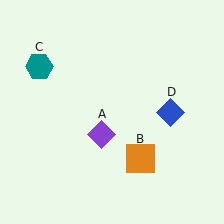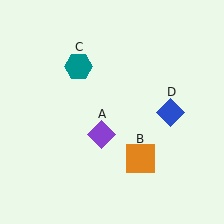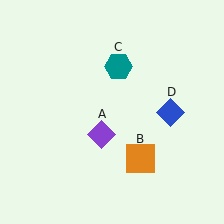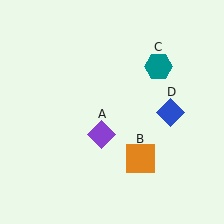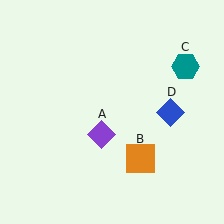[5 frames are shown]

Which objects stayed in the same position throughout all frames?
Purple diamond (object A) and orange square (object B) and blue diamond (object D) remained stationary.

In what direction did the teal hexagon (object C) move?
The teal hexagon (object C) moved right.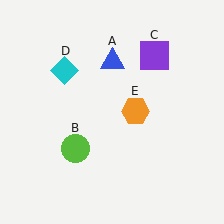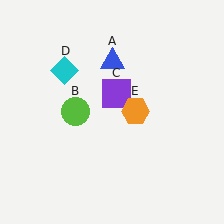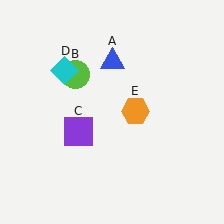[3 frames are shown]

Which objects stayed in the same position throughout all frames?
Blue triangle (object A) and cyan diamond (object D) and orange hexagon (object E) remained stationary.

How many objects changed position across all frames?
2 objects changed position: lime circle (object B), purple square (object C).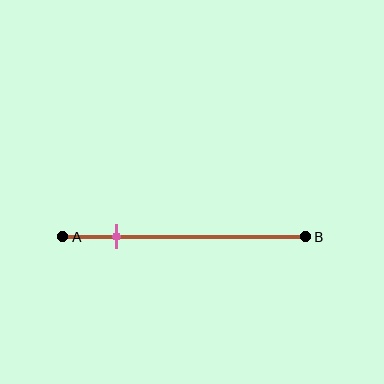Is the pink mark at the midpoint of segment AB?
No, the mark is at about 20% from A, not at the 50% midpoint.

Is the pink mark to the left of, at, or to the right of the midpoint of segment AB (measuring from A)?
The pink mark is to the left of the midpoint of segment AB.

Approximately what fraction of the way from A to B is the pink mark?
The pink mark is approximately 20% of the way from A to B.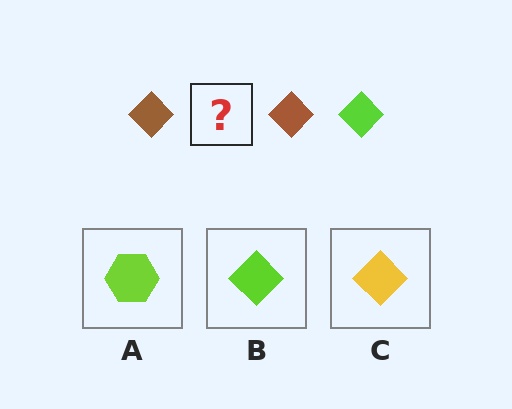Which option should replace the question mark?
Option B.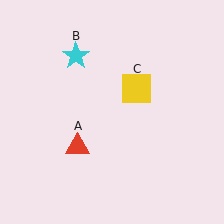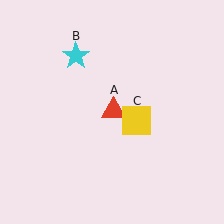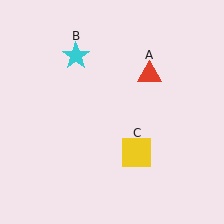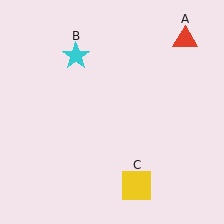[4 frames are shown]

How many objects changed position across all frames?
2 objects changed position: red triangle (object A), yellow square (object C).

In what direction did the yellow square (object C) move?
The yellow square (object C) moved down.